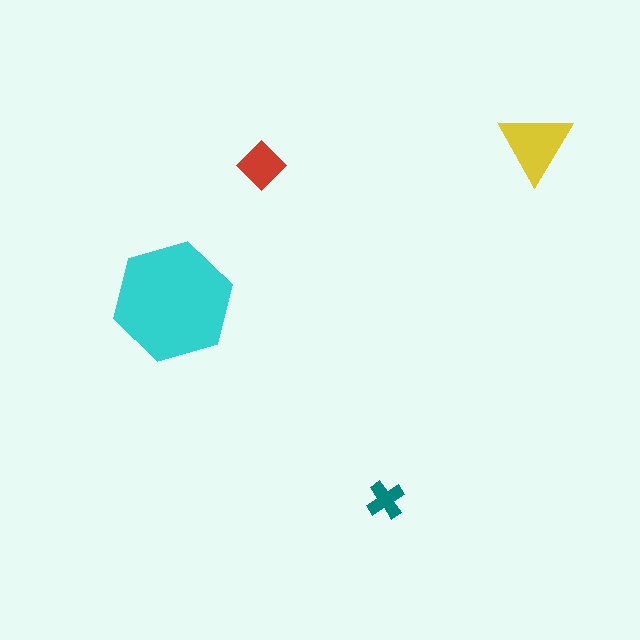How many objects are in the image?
There are 4 objects in the image.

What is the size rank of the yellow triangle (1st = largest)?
2nd.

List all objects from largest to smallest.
The cyan hexagon, the yellow triangle, the red diamond, the teal cross.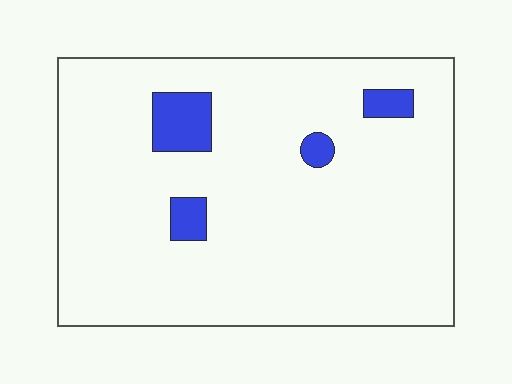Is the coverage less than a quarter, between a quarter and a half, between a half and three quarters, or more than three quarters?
Less than a quarter.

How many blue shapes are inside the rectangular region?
4.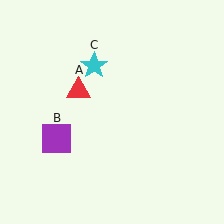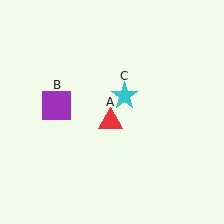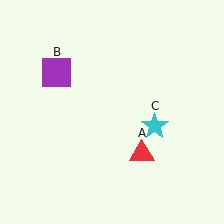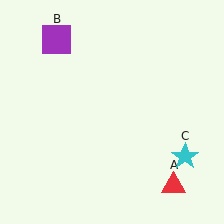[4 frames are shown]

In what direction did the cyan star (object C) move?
The cyan star (object C) moved down and to the right.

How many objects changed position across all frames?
3 objects changed position: red triangle (object A), purple square (object B), cyan star (object C).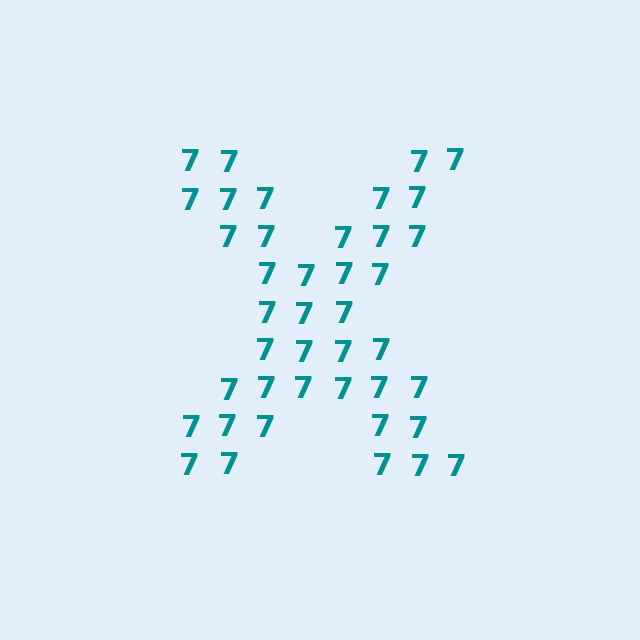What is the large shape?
The large shape is the letter X.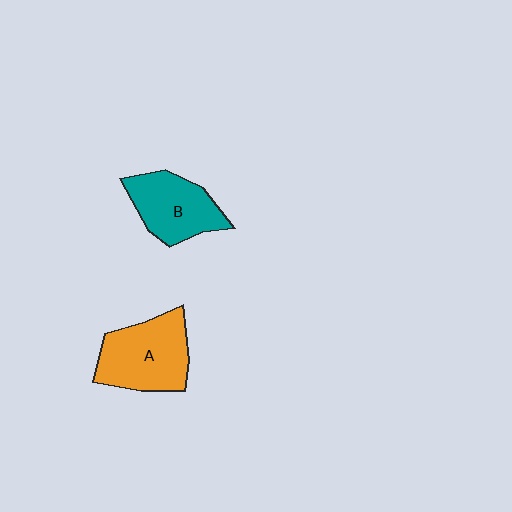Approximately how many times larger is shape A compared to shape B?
Approximately 1.2 times.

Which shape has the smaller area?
Shape B (teal).